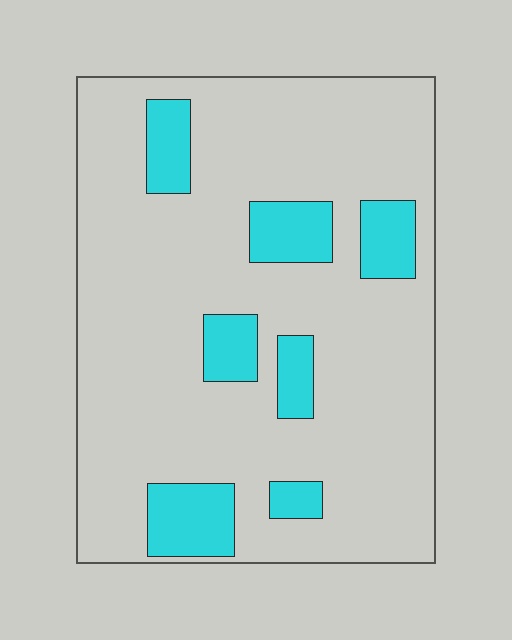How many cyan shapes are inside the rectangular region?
7.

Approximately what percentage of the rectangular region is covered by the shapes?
Approximately 15%.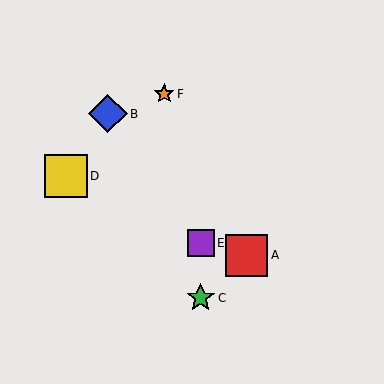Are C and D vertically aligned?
No, C is at x≈201 and D is at x≈66.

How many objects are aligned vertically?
2 objects (C, E) are aligned vertically.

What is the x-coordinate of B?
Object B is at x≈108.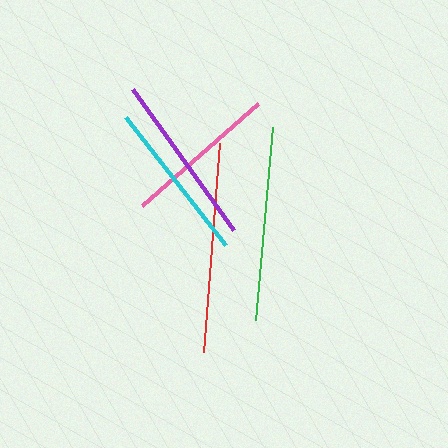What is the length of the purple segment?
The purple segment is approximately 173 pixels long.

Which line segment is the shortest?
The pink line is the shortest at approximately 154 pixels.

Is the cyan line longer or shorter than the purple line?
The purple line is longer than the cyan line.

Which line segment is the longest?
The red line is the longest at approximately 209 pixels.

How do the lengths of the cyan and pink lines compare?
The cyan and pink lines are approximately the same length.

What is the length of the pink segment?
The pink segment is approximately 154 pixels long.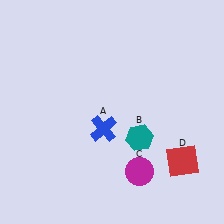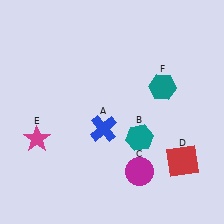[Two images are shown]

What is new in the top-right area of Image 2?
A teal hexagon (F) was added in the top-right area of Image 2.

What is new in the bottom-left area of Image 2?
A magenta star (E) was added in the bottom-left area of Image 2.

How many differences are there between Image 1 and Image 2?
There are 2 differences between the two images.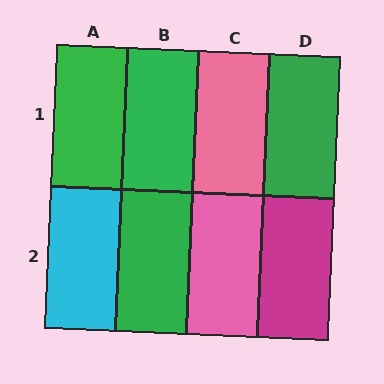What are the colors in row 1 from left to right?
Green, green, pink, green.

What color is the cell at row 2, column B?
Green.